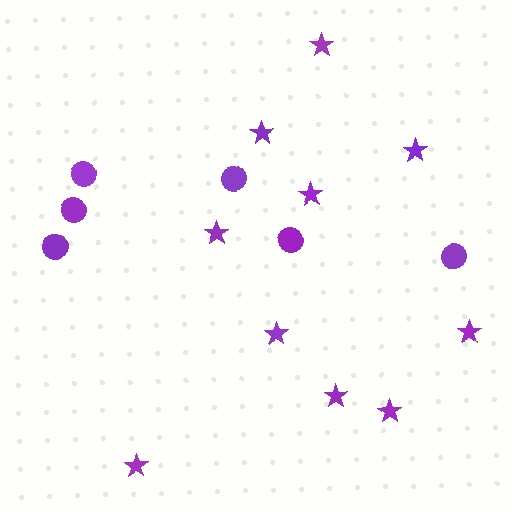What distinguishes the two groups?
There are 2 groups: one group of stars (10) and one group of circles (6).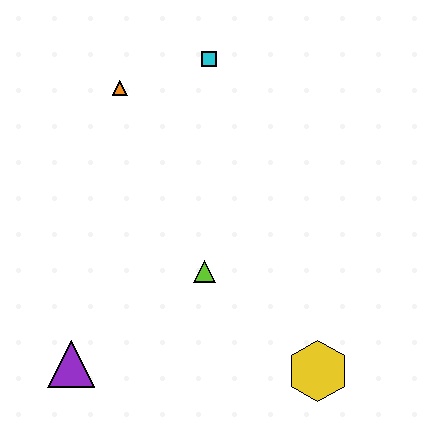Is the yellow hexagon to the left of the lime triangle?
No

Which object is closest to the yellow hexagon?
The lime triangle is closest to the yellow hexagon.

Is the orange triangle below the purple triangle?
No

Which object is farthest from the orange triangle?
The yellow hexagon is farthest from the orange triangle.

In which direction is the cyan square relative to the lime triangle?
The cyan square is above the lime triangle.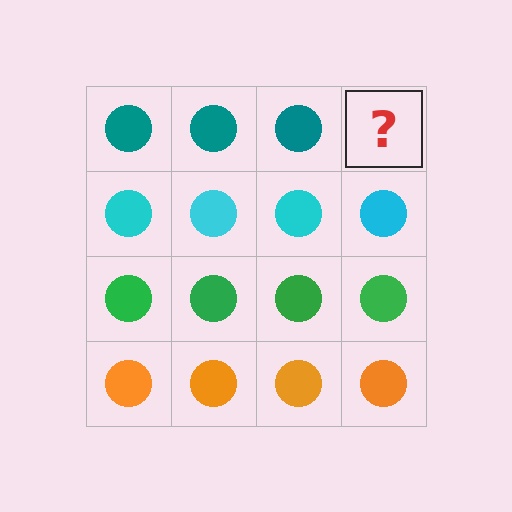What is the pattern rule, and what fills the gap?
The rule is that each row has a consistent color. The gap should be filled with a teal circle.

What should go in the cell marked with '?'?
The missing cell should contain a teal circle.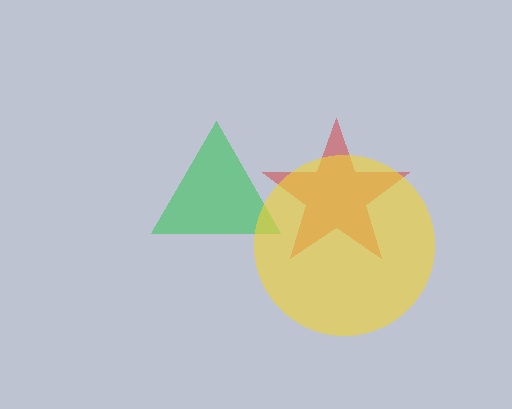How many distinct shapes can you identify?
There are 3 distinct shapes: a red star, a green triangle, a yellow circle.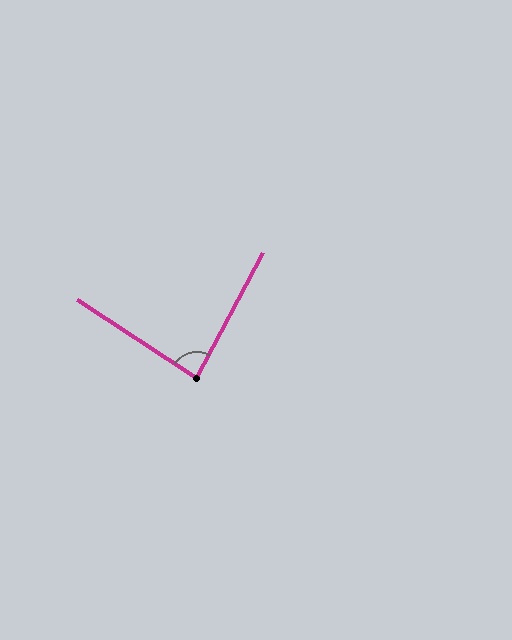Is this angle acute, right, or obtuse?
It is acute.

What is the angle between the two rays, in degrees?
Approximately 85 degrees.